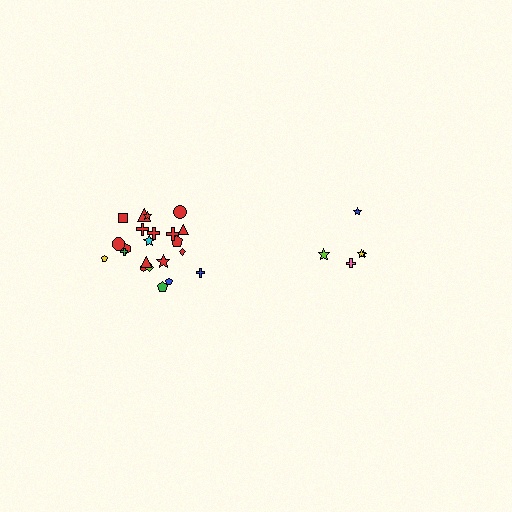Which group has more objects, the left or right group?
The left group.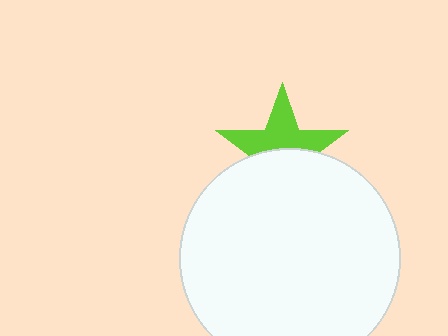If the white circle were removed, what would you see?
You would see the complete lime star.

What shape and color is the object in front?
The object in front is a white circle.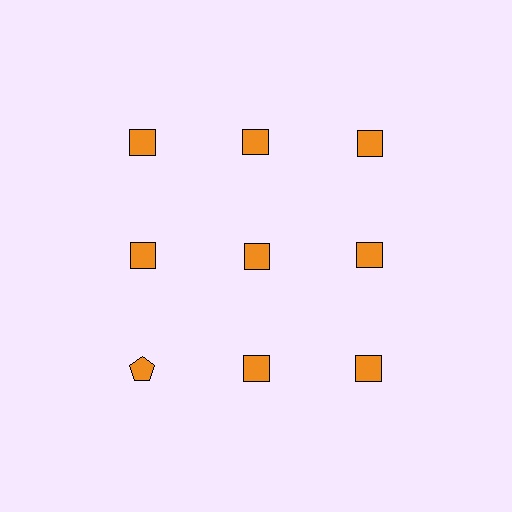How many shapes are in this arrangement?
There are 9 shapes arranged in a grid pattern.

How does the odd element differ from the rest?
It has a different shape: pentagon instead of square.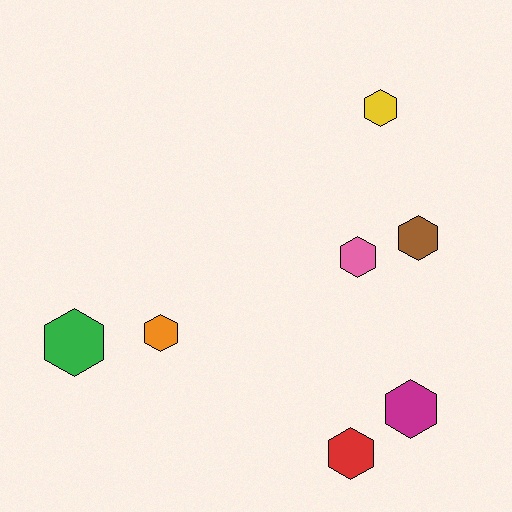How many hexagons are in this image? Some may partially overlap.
There are 7 hexagons.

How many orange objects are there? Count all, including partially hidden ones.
There is 1 orange object.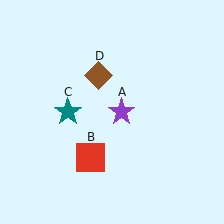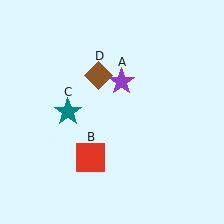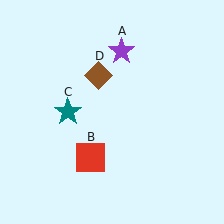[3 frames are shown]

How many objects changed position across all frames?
1 object changed position: purple star (object A).